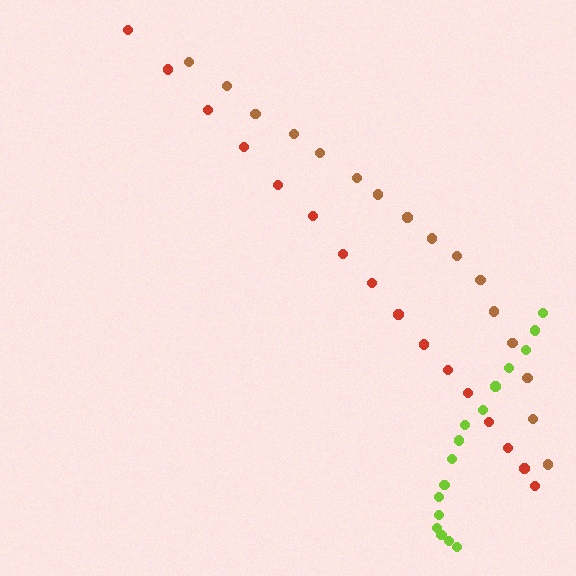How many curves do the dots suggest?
There are 3 distinct paths.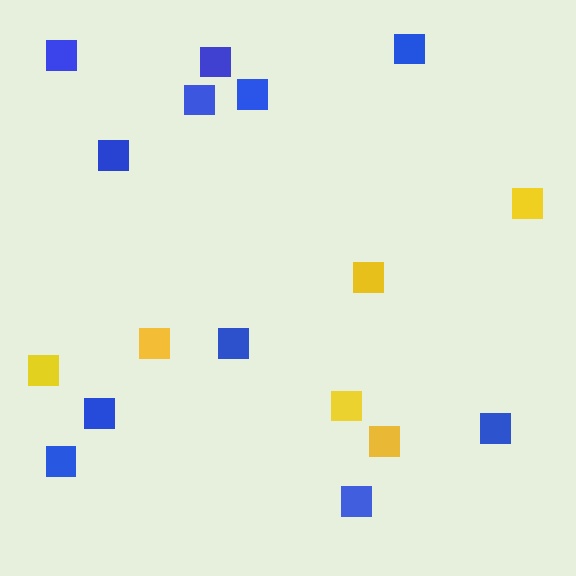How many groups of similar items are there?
There are 2 groups: one group of yellow squares (6) and one group of blue squares (11).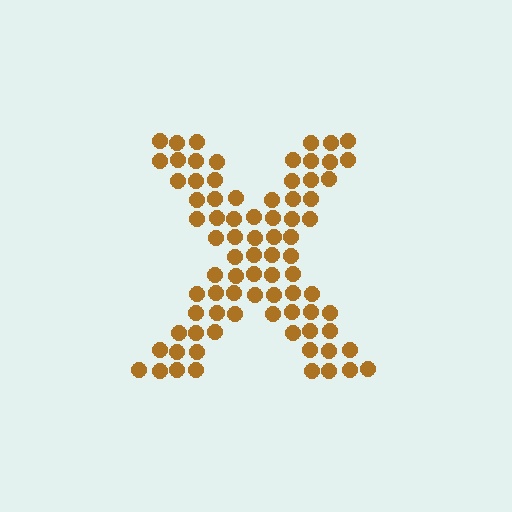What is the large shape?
The large shape is the letter X.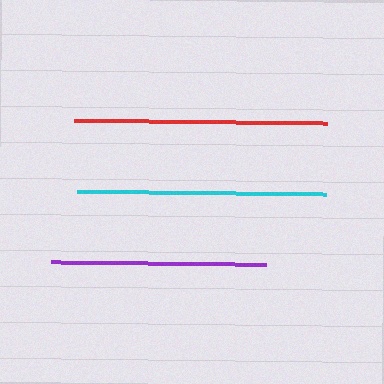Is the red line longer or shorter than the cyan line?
The red line is longer than the cyan line.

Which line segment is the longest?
The red line is the longest at approximately 253 pixels.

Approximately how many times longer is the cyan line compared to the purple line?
The cyan line is approximately 1.2 times the length of the purple line.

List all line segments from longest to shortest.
From longest to shortest: red, cyan, purple.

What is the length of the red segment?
The red segment is approximately 253 pixels long.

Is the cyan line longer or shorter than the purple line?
The cyan line is longer than the purple line.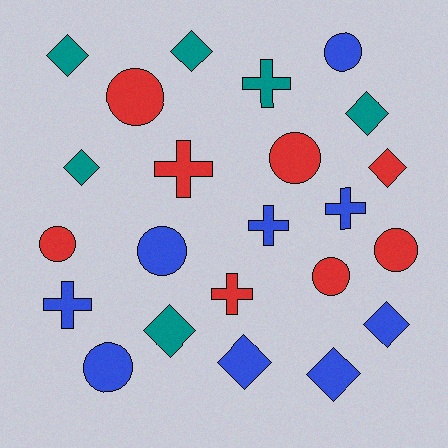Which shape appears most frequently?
Diamond, with 9 objects.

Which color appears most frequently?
Blue, with 9 objects.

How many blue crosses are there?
There are 3 blue crosses.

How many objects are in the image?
There are 23 objects.